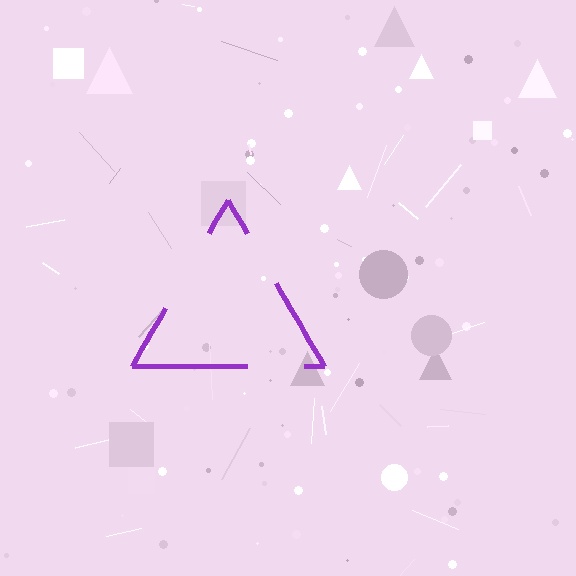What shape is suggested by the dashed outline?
The dashed outline suggests a triangle.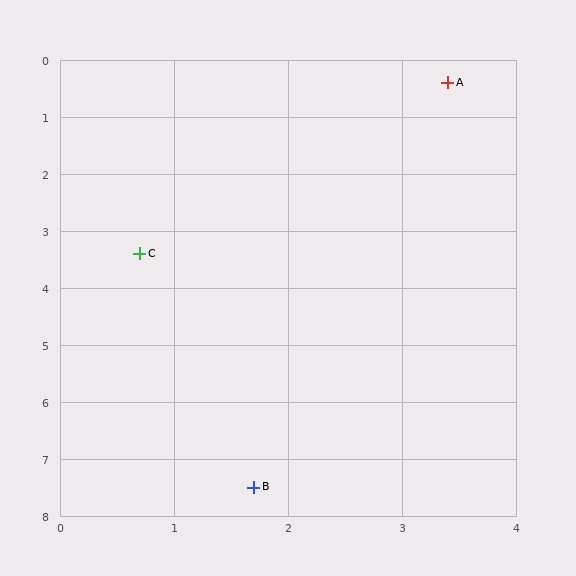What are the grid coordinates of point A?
Point A is at approximately (3.4, 0.4).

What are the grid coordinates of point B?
Point B is at approximately (1.7, 7.5).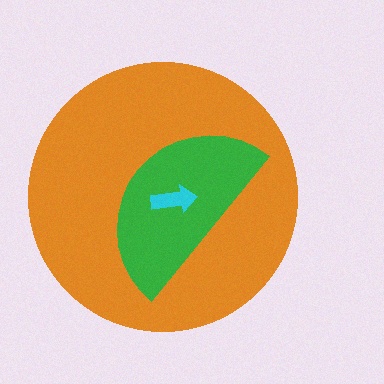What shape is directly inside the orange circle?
The green semicircle.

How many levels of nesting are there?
3.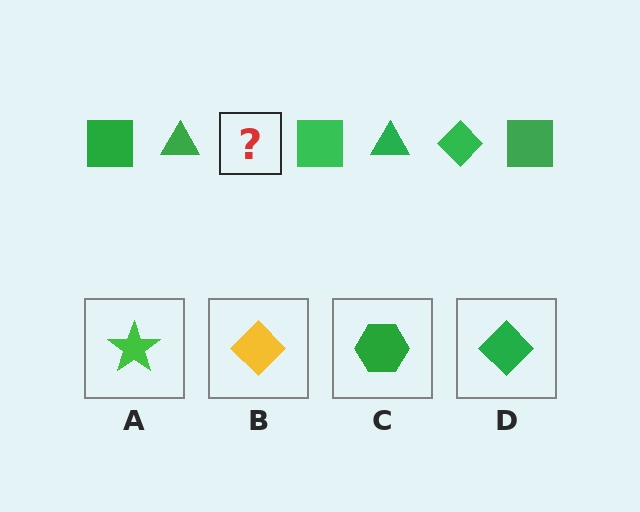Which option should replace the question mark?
Option D.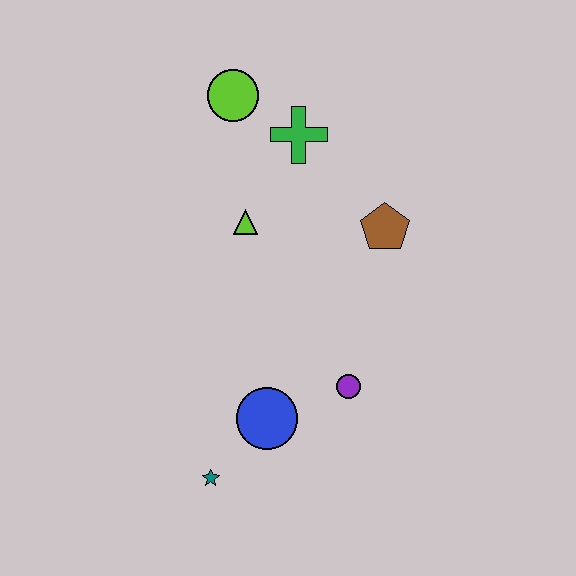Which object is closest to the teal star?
The blue circle is closest to the teal star.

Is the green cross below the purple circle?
No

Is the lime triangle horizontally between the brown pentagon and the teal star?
Yes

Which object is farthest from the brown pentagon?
The teal star is farthest from the brown pentagon.